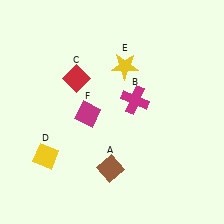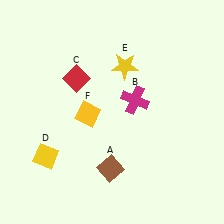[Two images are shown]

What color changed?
The diamond (F) changed from magenta in Image 1 to yellow in Image 2.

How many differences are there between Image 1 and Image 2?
There is 1 difference between the two images.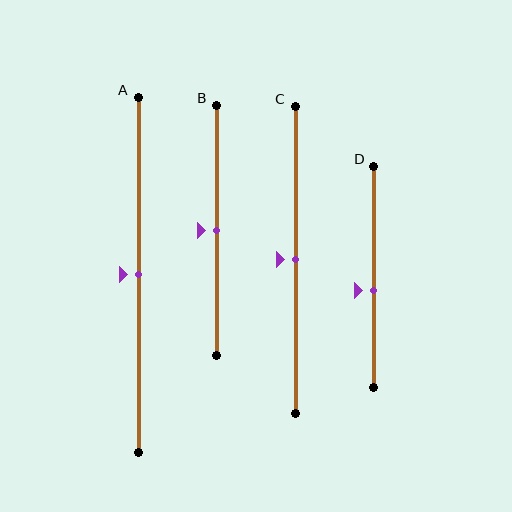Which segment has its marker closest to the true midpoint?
Segment A has its marker closest to the true midpoint.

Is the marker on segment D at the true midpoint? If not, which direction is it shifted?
No, the marker on segment D is shifted downward by about 6% of the segment length.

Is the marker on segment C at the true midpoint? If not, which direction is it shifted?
Yes, the marker on segment C is at the true midpoint.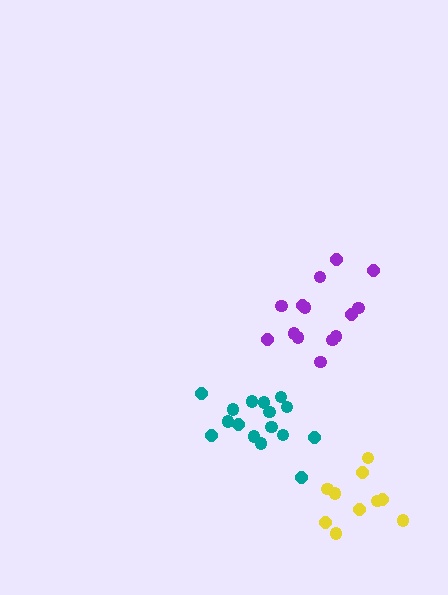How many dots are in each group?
Group 1: 16 dots, Group 2: 14 dots, Group 3: 10 dots (40 total).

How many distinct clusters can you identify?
There are 3 distinct clusters.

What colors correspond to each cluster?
The clusters are colored: teal, purple, yellow.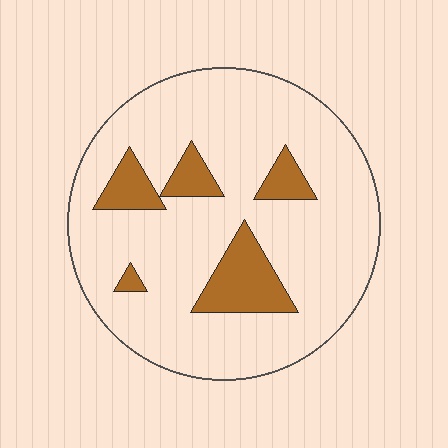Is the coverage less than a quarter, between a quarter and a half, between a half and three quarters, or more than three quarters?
Less than a quarter.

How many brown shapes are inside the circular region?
5.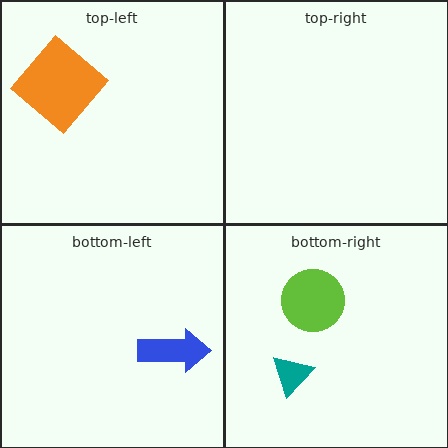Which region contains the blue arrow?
The bottom-left region.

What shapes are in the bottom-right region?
The lime circle, the teal triangle.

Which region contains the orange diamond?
The top-left region.